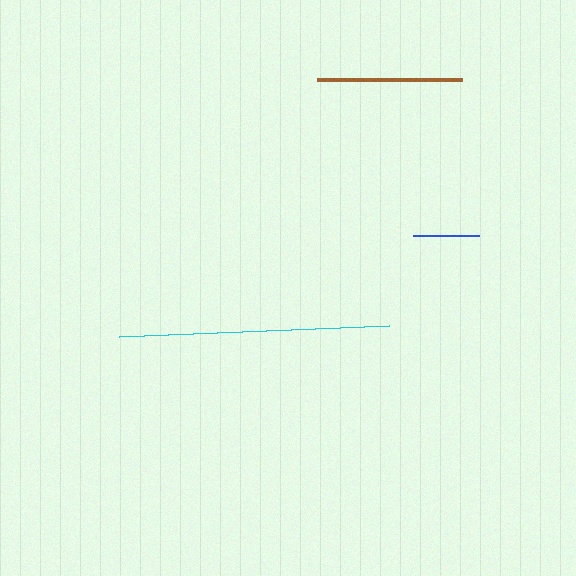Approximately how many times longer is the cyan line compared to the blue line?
The cyan line is approximately 4.1 times the length of the blue line.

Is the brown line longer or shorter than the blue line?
The brown line is longer than the blue line.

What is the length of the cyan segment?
The cyan segment is approximately 270 pixels long.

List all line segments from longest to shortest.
From longest to shortest: cyan, brown, blue.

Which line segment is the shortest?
The blue line is the shortest at approximately 66 pixels.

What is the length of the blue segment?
The blue segment is approximately 66 pixels long.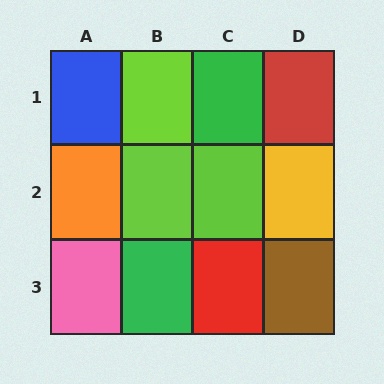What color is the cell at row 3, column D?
Brown.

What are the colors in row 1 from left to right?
Blue, lime, green, red.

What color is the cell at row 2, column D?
Yellow.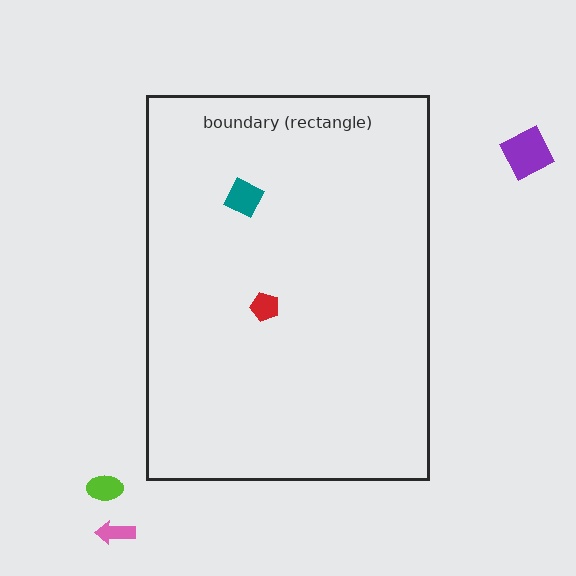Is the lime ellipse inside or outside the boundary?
Outside.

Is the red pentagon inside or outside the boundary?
Inside.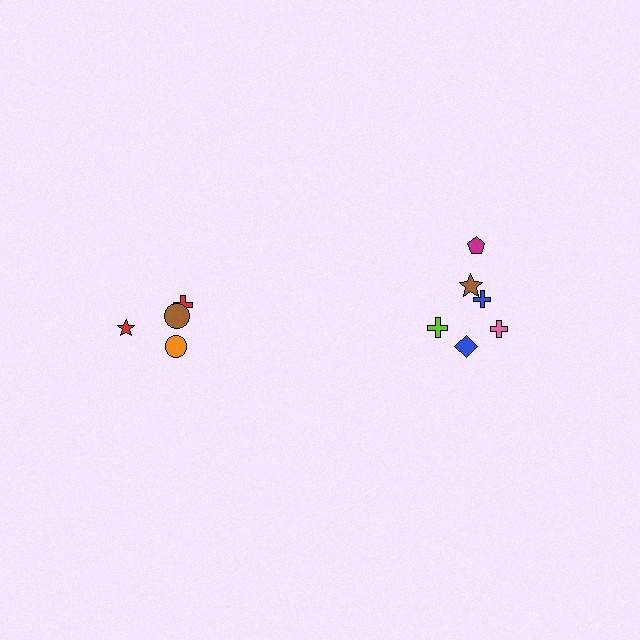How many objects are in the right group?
There are 6 objects.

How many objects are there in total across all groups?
There are 10 objects.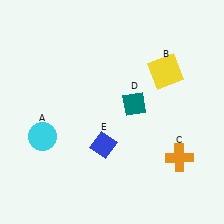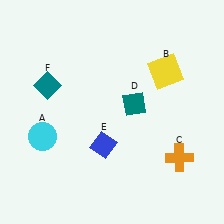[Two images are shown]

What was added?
A teal diamond (F) was added in Image 2.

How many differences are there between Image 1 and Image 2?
There is 1 difference between the two images.